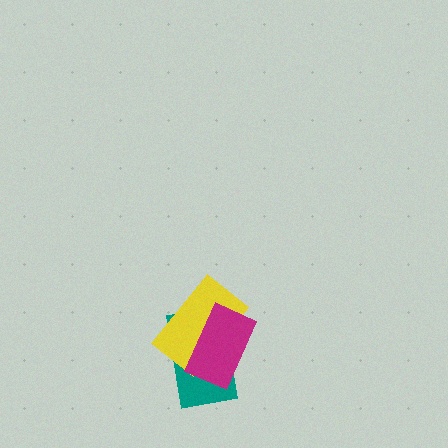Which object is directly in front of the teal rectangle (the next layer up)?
The yellow rectangle is directly in front of the teal rectangle.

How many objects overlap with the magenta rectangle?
2 objects overlap with the magenta rectangle.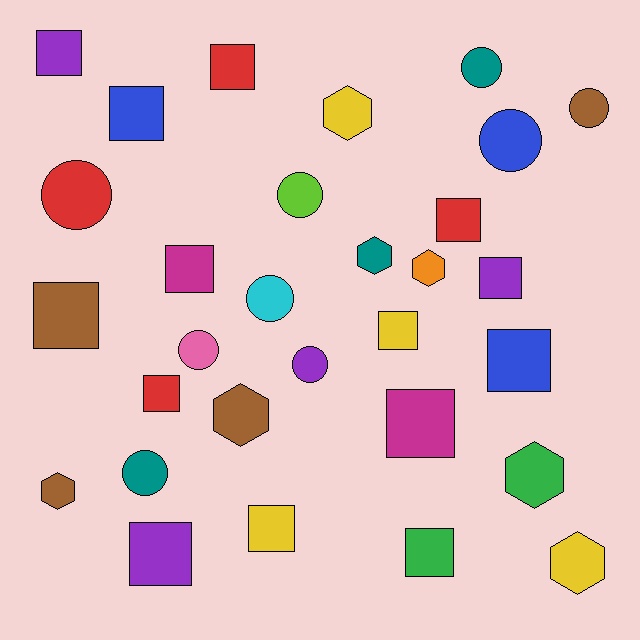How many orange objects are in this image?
There is 1 orange object.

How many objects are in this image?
There are 30 objects.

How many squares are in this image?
There are 14 squares.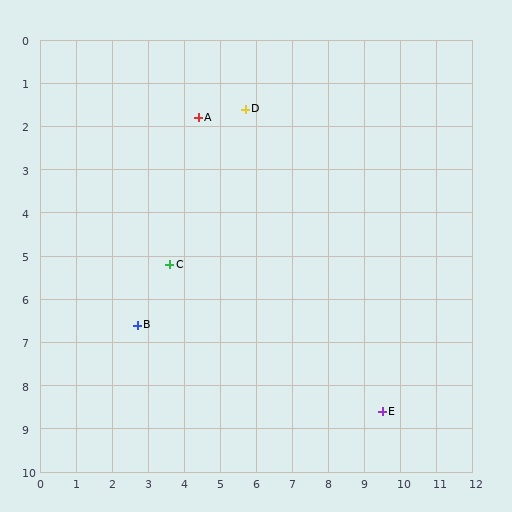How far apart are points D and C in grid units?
Points D and C are about 4.2 grid units apart.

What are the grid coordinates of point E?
Point E is at approximately (9.5, 8.6).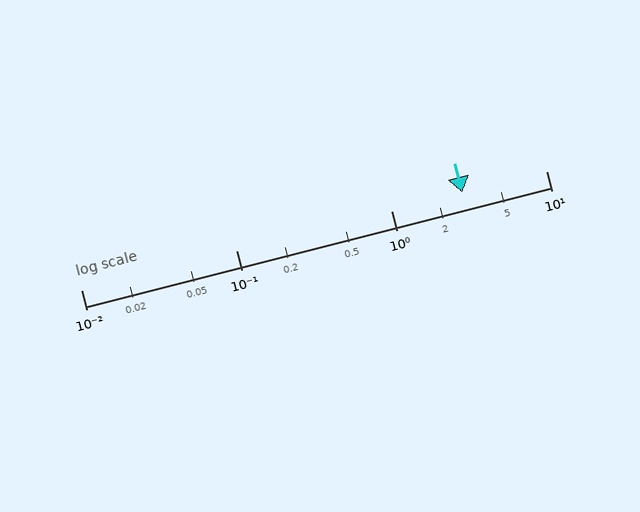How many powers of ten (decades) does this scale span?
The scale spans 3 decades, from 0.01 to 10.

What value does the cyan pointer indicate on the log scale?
The pointer indicates approximately 2.9.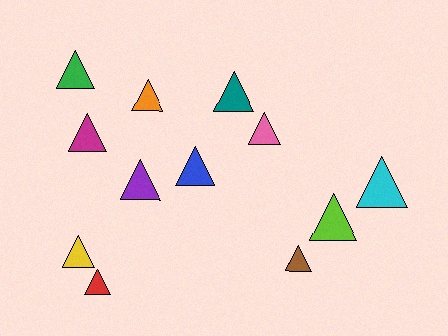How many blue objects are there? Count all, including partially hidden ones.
There is 1 blue object.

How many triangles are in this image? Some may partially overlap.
There are 12 triangles.